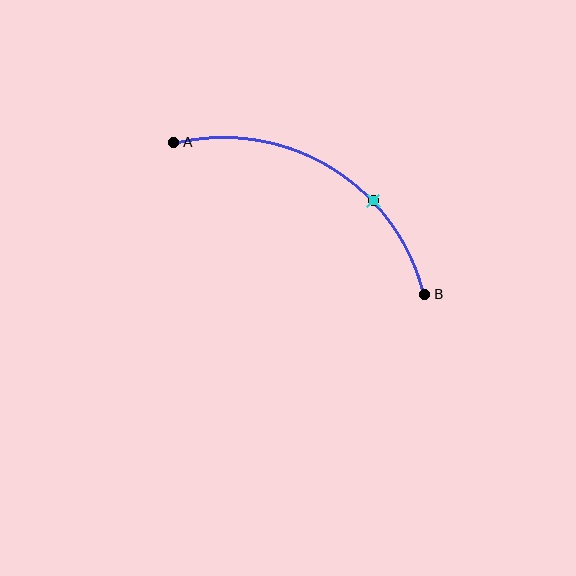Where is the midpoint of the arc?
The arc midpoint is the point on the curve farthest from the straight line joining A and B. It sits above that line.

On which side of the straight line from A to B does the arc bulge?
The arc bulges above the straight line connecting A and B.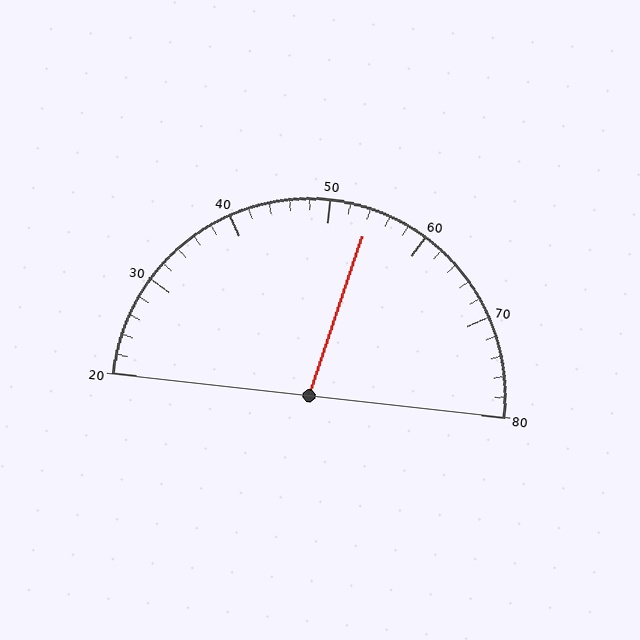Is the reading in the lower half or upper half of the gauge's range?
The reading is in the upper half of the range (20 to 80).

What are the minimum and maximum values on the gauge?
The gauge ranges from 20 to 80.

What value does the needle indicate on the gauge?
The needle indicates approximately 54.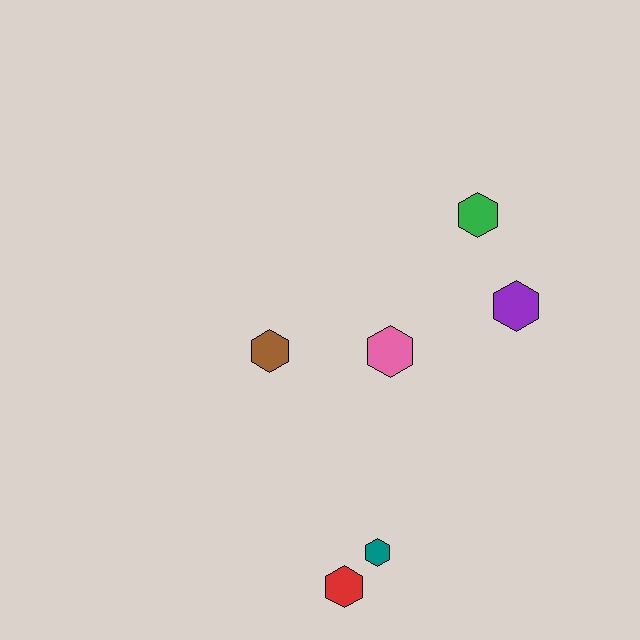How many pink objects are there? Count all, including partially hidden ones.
There is 1 pink object.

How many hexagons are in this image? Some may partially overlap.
There are 6 hexagons.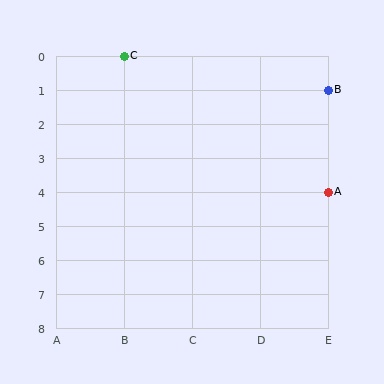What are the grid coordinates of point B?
Point B is at grid coordinates (E, 1).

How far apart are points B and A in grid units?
Points B and A are 3 rows apart.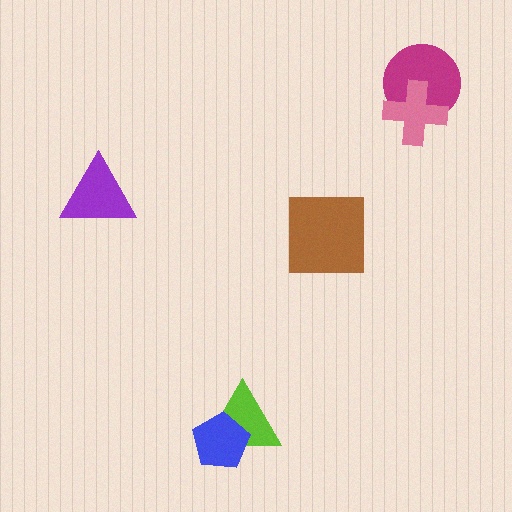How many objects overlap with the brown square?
0 objects overlap with the brown square.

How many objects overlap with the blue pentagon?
1 object overlaps with the blue pentagon.